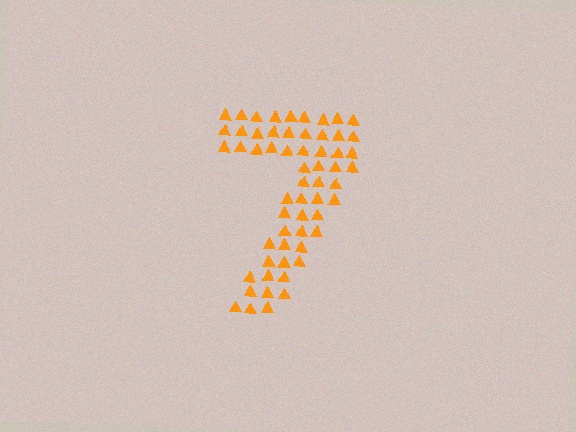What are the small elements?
The small elements are triangles.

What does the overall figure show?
The overall figure shows the digit 7.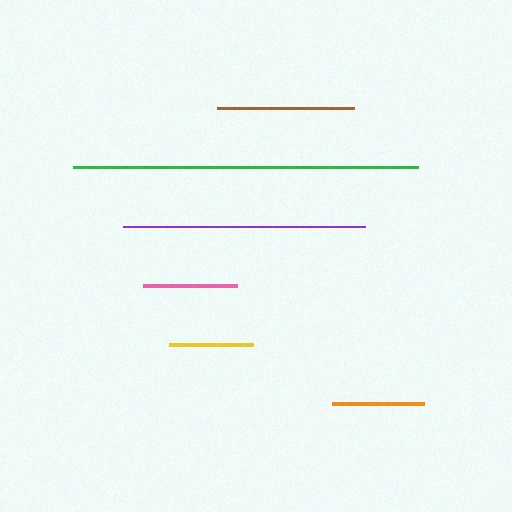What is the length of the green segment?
The green segment is approximately 345 pixels long.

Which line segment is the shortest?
The yellow line is the shortest at approximately 84 pixels.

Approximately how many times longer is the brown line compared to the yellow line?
The brown line is approximately 1.6 times the length of the yellow line.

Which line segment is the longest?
The green line is the longest at approximately 345 pixels.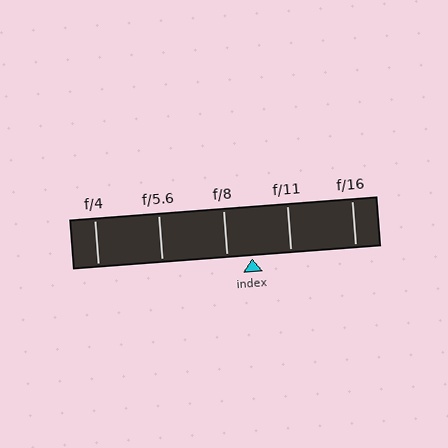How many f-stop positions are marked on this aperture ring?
There are 5 f-stop positions marked.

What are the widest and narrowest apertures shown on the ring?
The widest aperture shown is f/4 and the narrowest is f/16.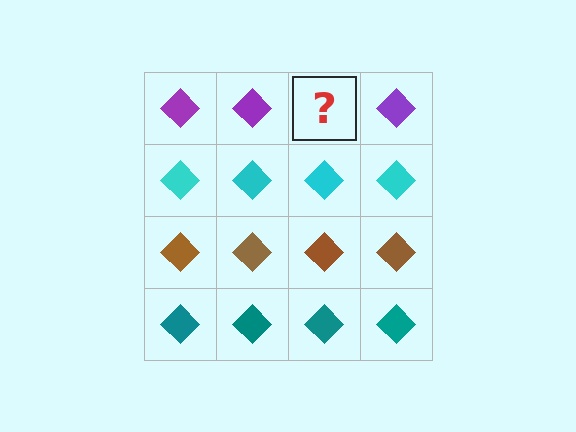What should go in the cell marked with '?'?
The missing cell should contain a purple diamond.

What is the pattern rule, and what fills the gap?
The rule is that each row has a consistent color. The gap should be filled with a purple diamond.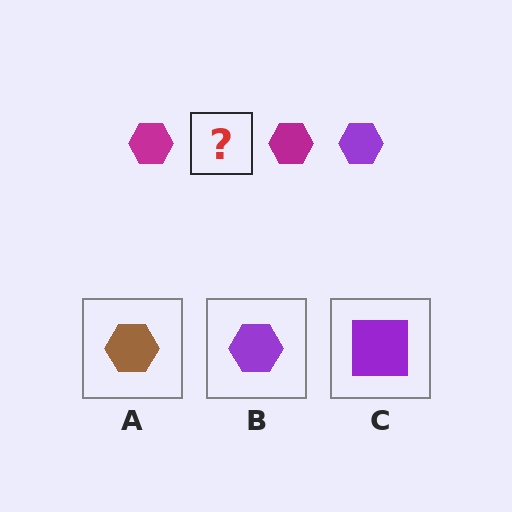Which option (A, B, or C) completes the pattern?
B.